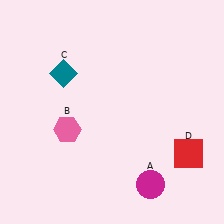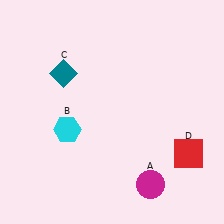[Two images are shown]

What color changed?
The hexagon (B) changed from pink in Image 1 to cyan in Image 2.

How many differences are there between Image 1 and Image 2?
There is 1 difference between the two images.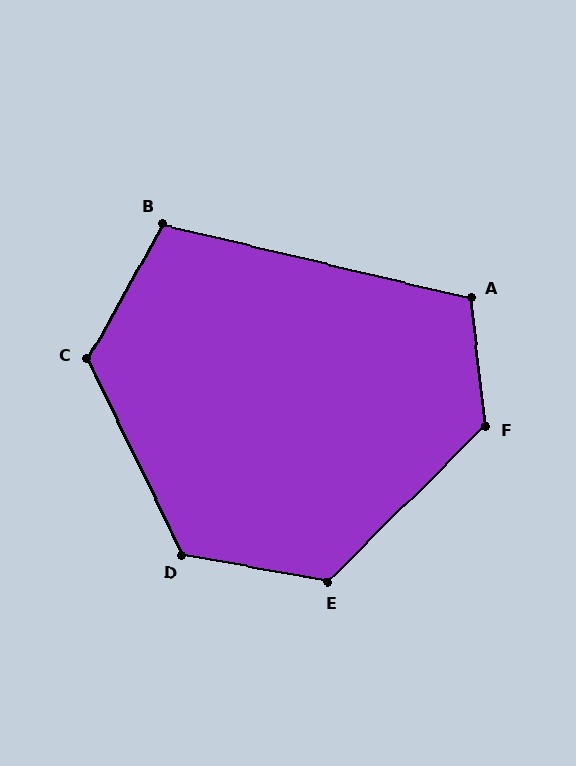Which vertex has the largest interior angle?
F, at approximately 128 degrees.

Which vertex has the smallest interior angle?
B, at approximately 106 degrees.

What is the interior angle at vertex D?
Approximately 126 degrees (obtuse).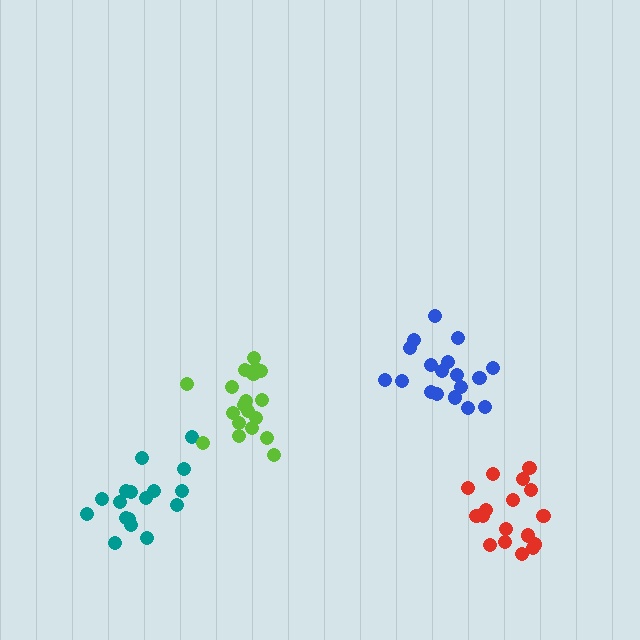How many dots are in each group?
Group 1: 17 dots, Group 2: 18 dots, Group 3: 17 dots, Group 4: 19 dots (71 total).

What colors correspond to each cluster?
The clusters are colored: teal, blue, red, lime.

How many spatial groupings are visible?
There are 4 spatial groupings.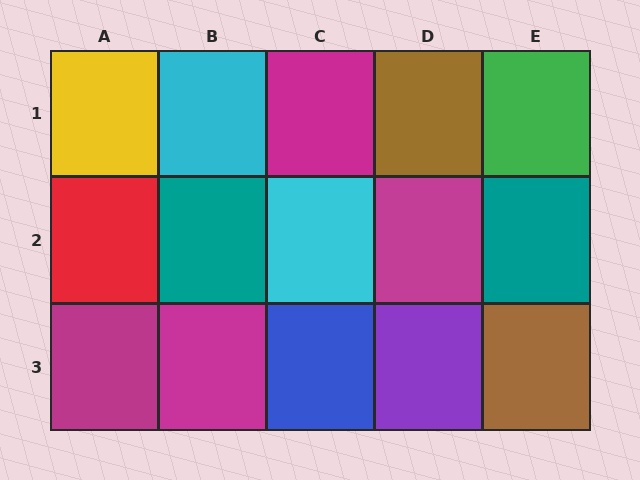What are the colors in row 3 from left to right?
Magenta, magenta, blue, purple, brown.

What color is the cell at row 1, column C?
Magenta.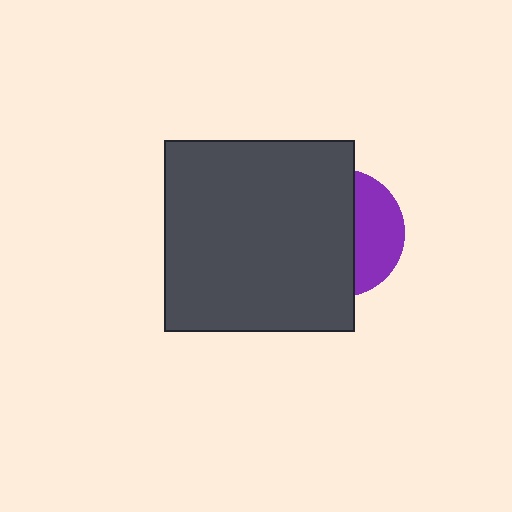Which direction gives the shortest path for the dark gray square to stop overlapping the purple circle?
Moving left gives the shortest separation.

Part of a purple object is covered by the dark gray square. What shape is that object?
It is a circle.